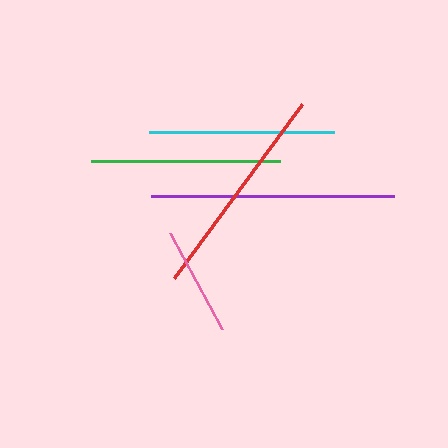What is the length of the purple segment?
The purple segment is approximately 243 pixels long.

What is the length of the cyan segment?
The cyan segment is approximately 185 pixels long.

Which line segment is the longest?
The purple line is the longest at approximately 243 pixels.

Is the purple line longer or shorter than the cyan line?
The purple line is longer than the cyan line.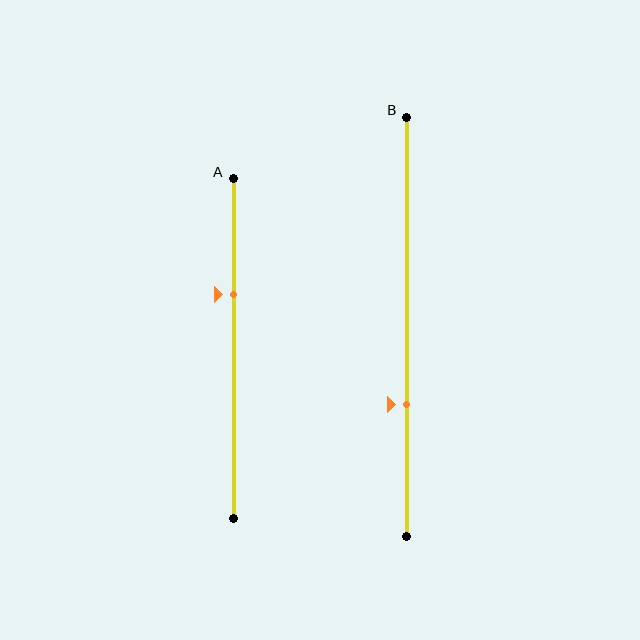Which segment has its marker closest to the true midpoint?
Segment A has its marker closest to the true midpoint.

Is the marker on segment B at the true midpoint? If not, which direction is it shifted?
No, the marker on segment B is shifted downward by about 19% of the segment length.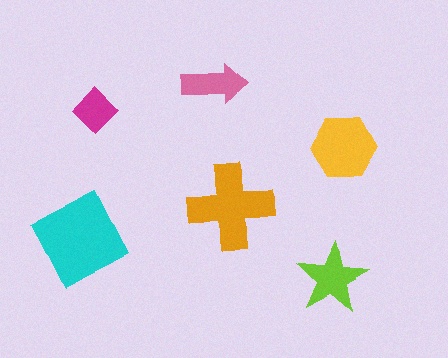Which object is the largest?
The cyan square.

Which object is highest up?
The pink arrow is topmost.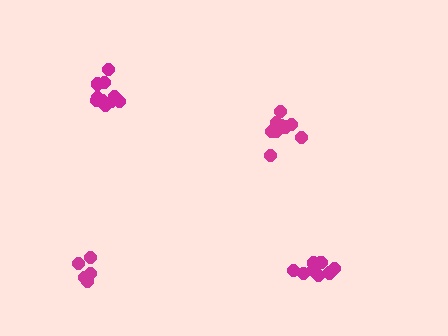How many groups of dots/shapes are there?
There are 4 groups.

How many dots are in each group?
Group 1: 9 dots, Group 2: 10 dots, Group 3: 5 dots, Group 4: 10 dots (34 total).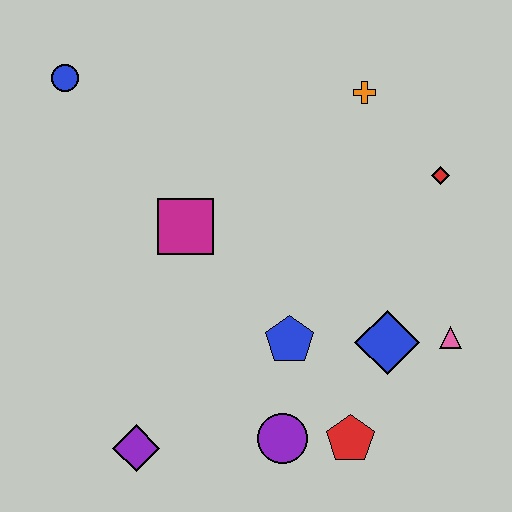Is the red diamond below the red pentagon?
No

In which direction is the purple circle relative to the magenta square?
The purple circle is below the magenta square.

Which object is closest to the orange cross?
The red diamond is closest to the orange cross.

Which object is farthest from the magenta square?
The pink triangle is farthest from the magenta square.